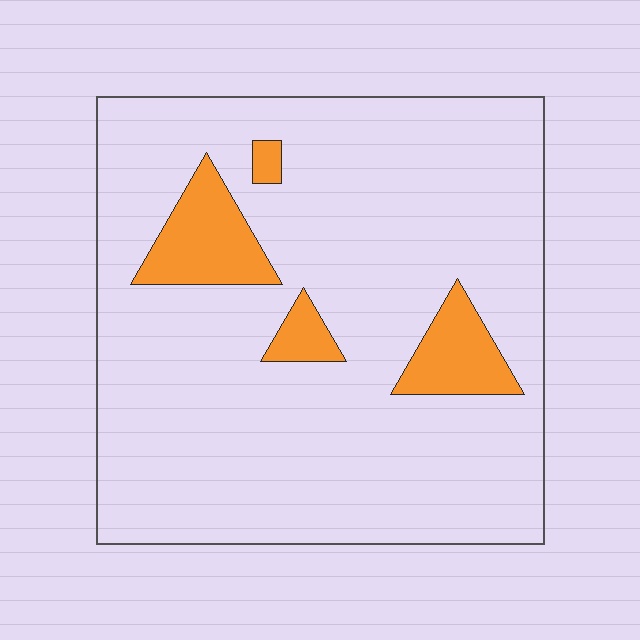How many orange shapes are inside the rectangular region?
4.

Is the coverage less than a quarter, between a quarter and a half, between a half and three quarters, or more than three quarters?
Less than a quarter.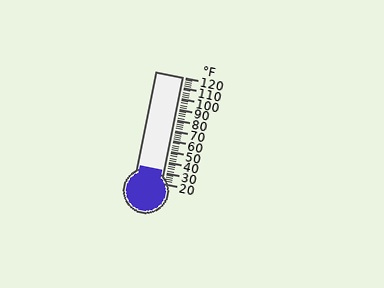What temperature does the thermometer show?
The thermometer shows approximately 32°F.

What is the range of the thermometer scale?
The thermometer scale ranges from 20°F to 120°F.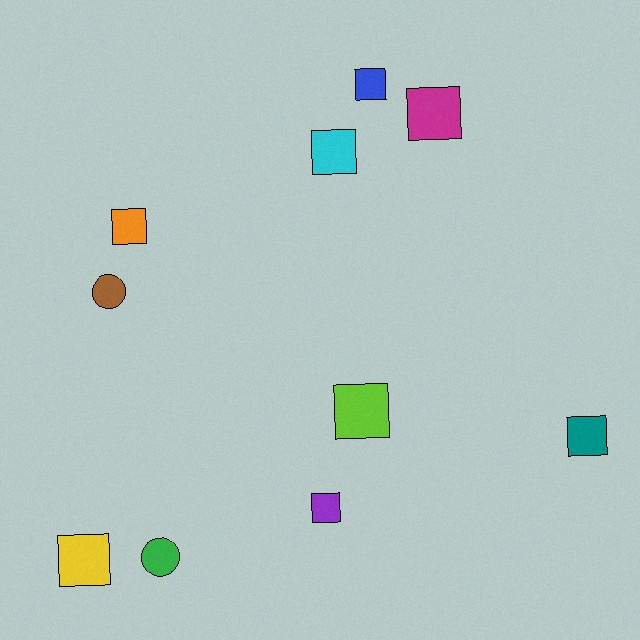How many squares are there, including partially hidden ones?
There are 8 squares.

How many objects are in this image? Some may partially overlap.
There are 10 objects.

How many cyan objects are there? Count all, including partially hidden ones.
There is 1 cyan object.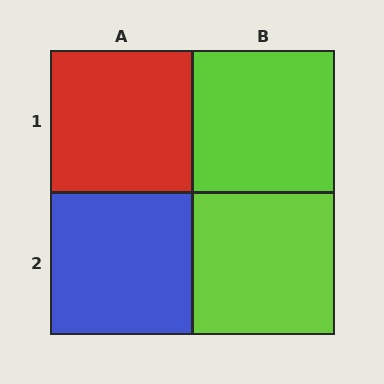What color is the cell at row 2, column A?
Blue.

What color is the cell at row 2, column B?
Lime.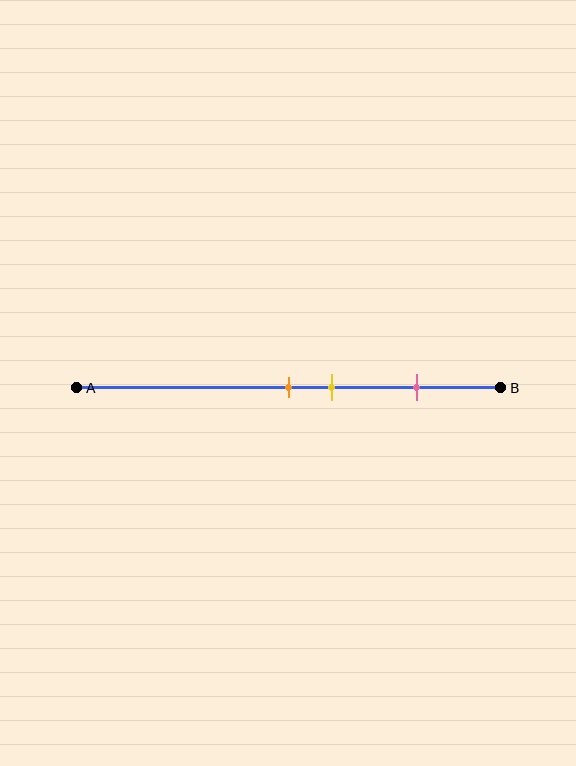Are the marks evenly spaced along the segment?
No, the marks are not evenly spaced.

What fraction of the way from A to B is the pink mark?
The pink mark is approximately 80% (0.8) of the way from A to B.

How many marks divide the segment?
There are 3 marks dividing the segment.